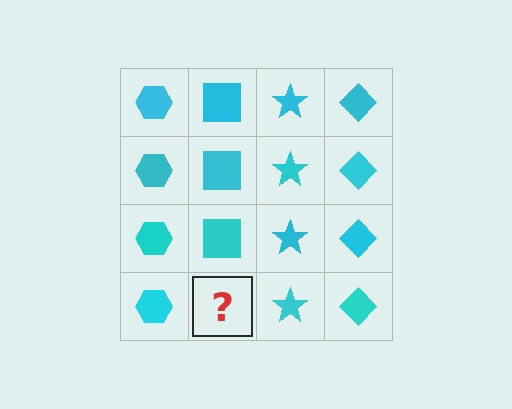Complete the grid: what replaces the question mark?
The question mark should be replaced with a cyan square.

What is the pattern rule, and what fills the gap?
The rule is that each column has a consistent shape. The gap should be filled with a cyan square.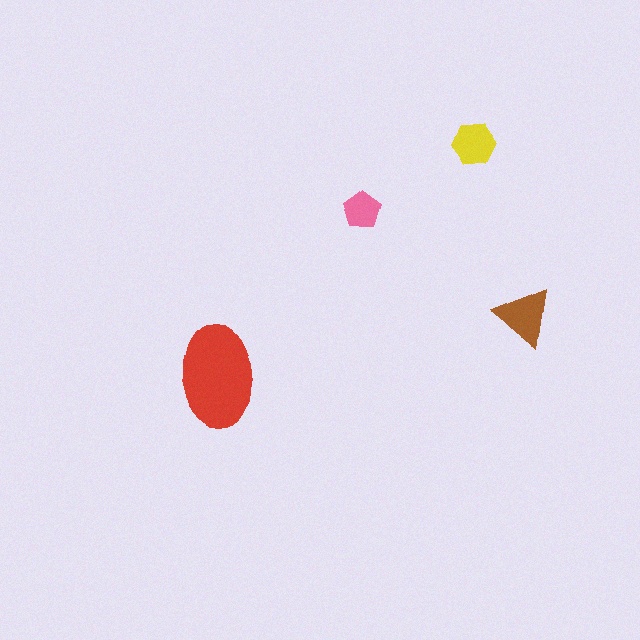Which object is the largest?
The red ellipse.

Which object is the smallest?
The pink pentagon.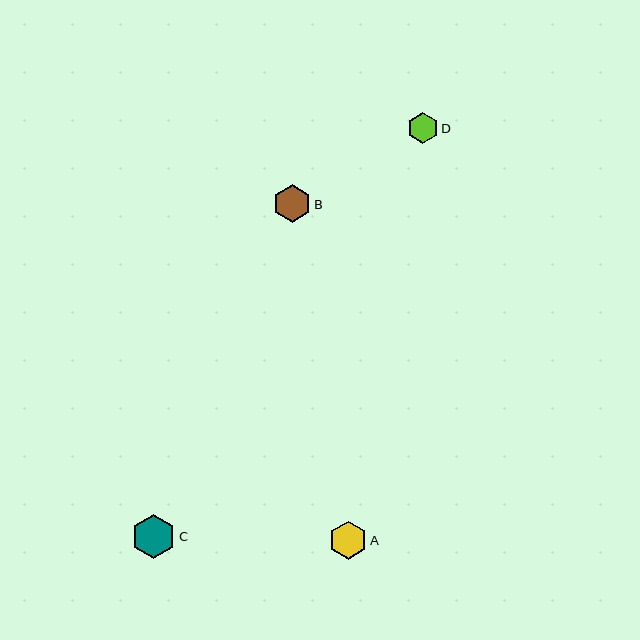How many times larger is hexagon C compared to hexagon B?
Hexagon C is approximately 1.2 times the size of hexagon B.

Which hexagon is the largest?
Hexagon C is the largest with a size of approximately 44 pixels.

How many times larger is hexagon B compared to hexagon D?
Hexagon B is approximately 1.2 times the size of hexagon D.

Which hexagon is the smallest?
Hexagon D is the smallest with a size of approximately 31 pixels.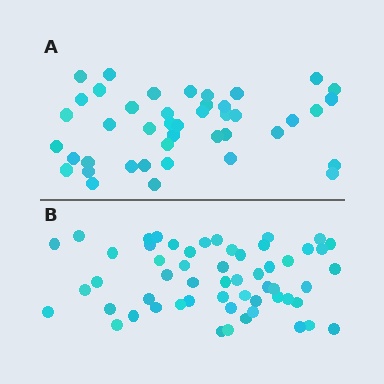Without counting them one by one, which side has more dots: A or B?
Region B (the bottom region) has more dots.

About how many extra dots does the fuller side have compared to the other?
Region B has approximately 15 more dots than region A.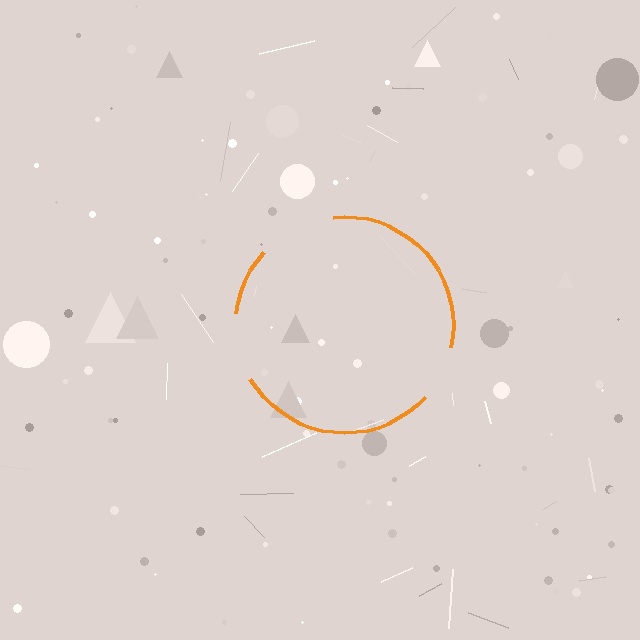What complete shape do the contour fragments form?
The contour fragments form a circle.